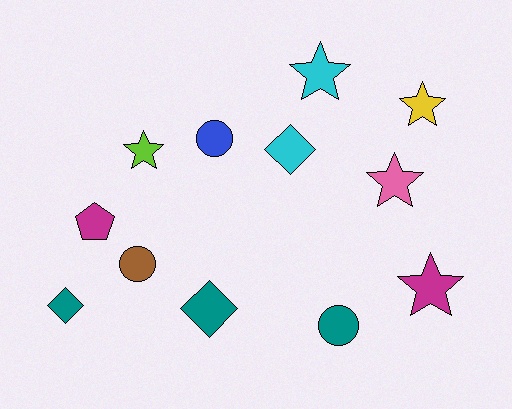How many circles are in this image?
There are 3 circles.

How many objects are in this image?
There are 12 objects.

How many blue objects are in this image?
There is 1 blue object.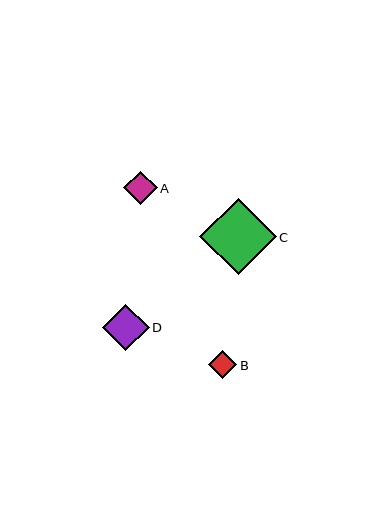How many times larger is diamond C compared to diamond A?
Diamond C is approximately 2.3 times the size of diamond A.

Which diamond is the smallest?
Diamond B is the smallest with a size of approximately 28 pixels.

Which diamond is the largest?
Diamond C is the largest with a size of approximately 76 pixels.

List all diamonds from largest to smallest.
From largest to smallest: C, D, A, B.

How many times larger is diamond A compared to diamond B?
Diamond A is approximately 1.2 times the size of diamond B.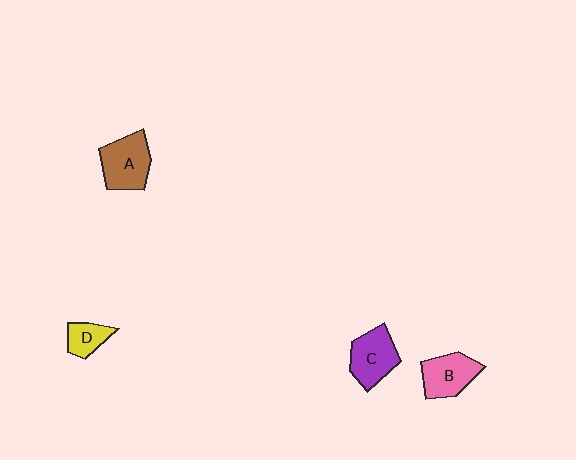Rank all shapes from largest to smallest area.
From largest to smallest: A (brown), C (purple), B (pink), D (yellow).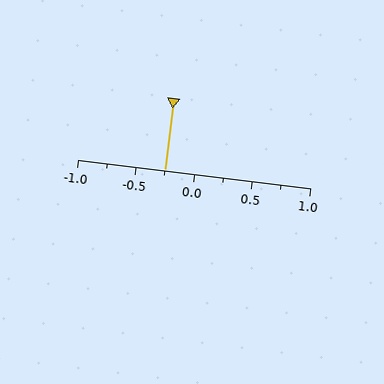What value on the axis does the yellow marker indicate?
The marker indicates approximately -0.25.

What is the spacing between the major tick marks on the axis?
The major ticks are spaced 0.5 apart.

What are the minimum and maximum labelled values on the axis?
The axis runs from -1.0 to 1.0.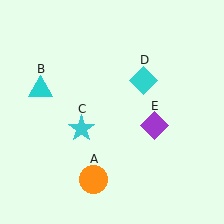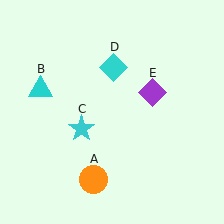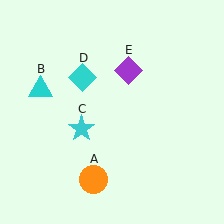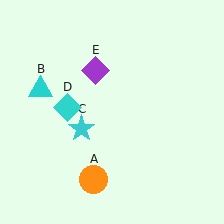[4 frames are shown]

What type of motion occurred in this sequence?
The cyan diamond (object D), purple diamond (object E) rotated counterclockwise around the center of the scene.